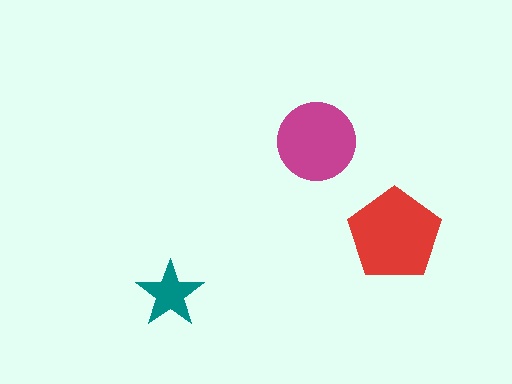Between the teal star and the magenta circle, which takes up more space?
The magenta circle.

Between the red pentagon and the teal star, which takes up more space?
The red pentagon.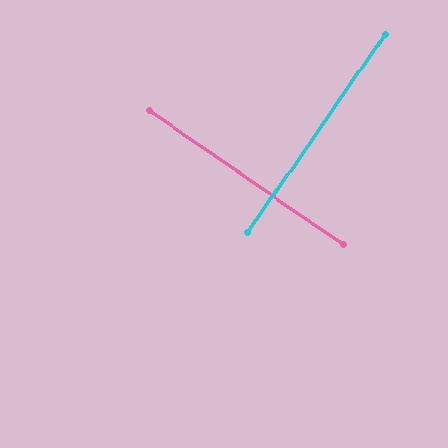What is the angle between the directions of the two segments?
Approximately 90 degrees.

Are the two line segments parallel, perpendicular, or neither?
Perpendicular — they meet at approximately 90°.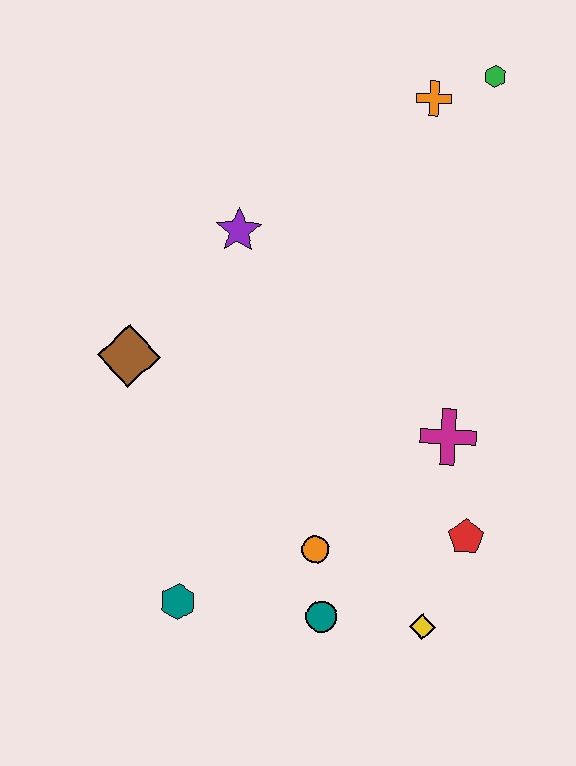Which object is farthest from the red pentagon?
The green hexagon is farthest from the red pentagon.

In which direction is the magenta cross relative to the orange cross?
The magenta cross is below the orange cross.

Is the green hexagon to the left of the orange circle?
No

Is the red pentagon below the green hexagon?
Yes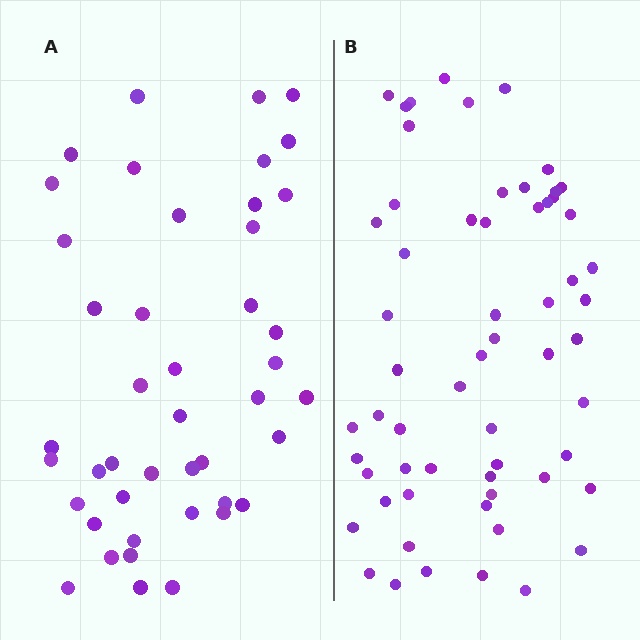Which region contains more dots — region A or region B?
Region B (the right region) has more dots.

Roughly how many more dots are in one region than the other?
Region B has approximately 15 more dots than region A.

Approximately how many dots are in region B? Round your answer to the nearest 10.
About 60 dots.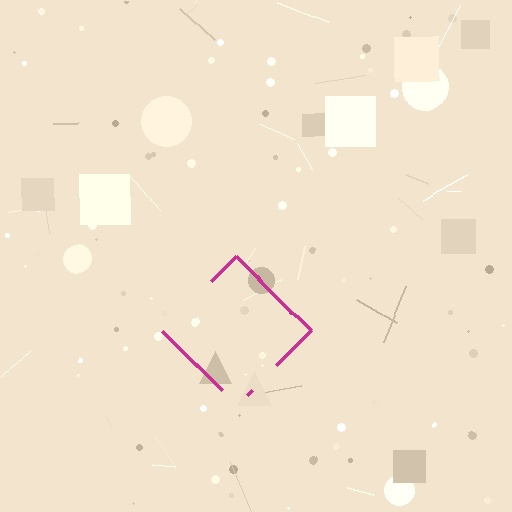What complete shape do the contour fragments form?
The contour fragments form a diamond.